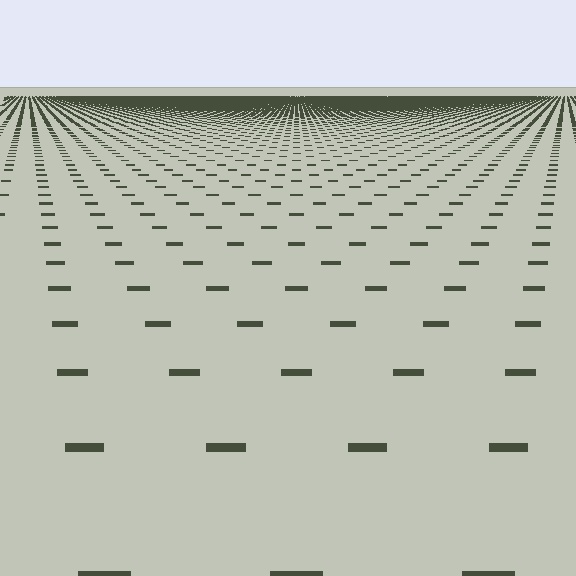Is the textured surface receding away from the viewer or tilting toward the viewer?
The surface is receding away from the viewer. Texture elements get smaller and denser toward the top.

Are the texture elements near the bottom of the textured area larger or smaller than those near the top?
Larger. Near the bottom, elements are closer to the viewer and appear at a bigger on-screen size.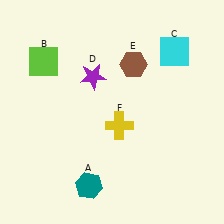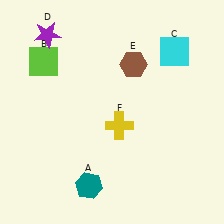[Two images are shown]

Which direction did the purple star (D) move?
The purple star (D) moved left.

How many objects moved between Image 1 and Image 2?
1 object moved between the two images.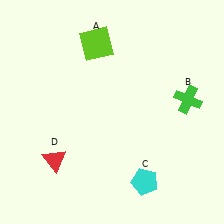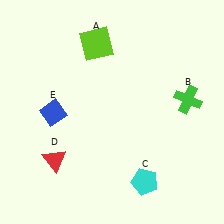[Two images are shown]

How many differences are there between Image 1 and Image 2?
There is 1 difference between the two images.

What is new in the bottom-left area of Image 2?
A blue diamond (E) was added in the bottom-left area of Image 2.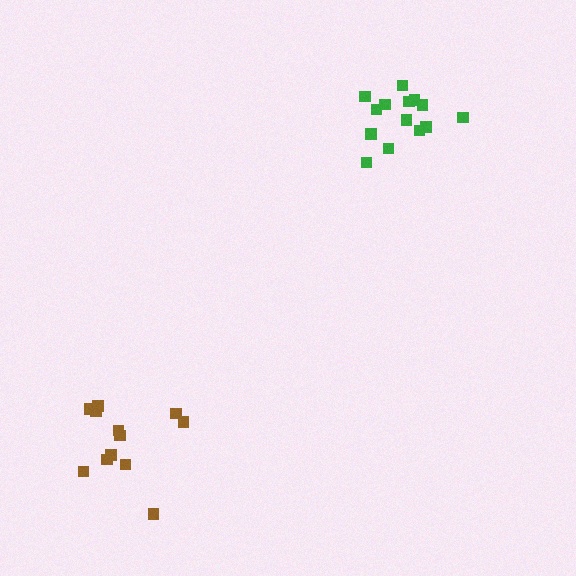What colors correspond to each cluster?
The clusters are colored: green, brown.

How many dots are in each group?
Group 1: 14 dots, Group 2: 12 dots (26 total).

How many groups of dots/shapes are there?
There are 2 groups.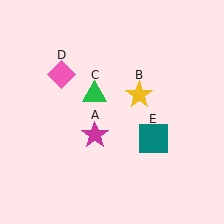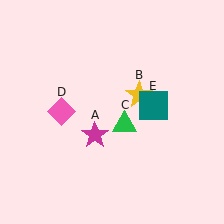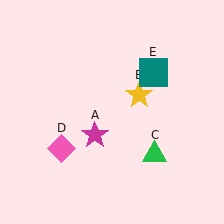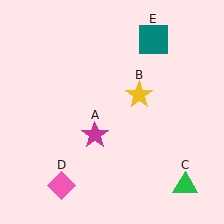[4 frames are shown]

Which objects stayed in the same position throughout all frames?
Magenta star (object A) and yellow star (object B) remained stationary.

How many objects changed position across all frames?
3 objects changed position: green triangle (object C), pink diamond (object D), teal square (object E).